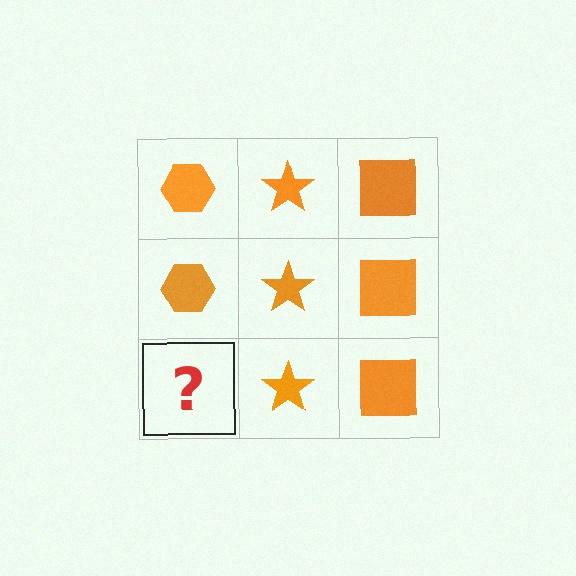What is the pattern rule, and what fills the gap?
The rule is that each column has a consistent shape. The gap should be filled with an orange hexagon.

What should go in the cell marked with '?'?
The missing cell should contain an orange hexagon.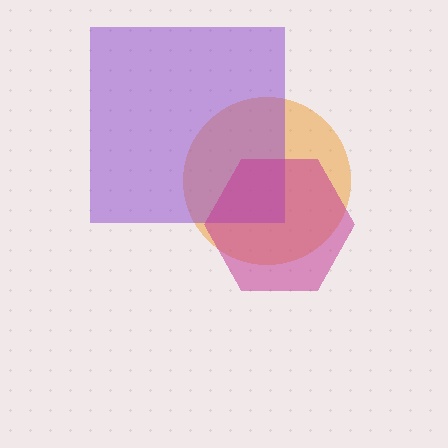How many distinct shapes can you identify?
There are 3 distinct shapes: an orange circle, a purple square, a magenta hexagon.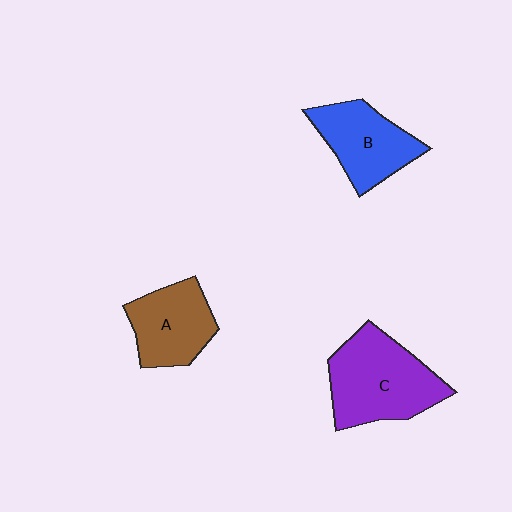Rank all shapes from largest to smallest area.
From largest to smallest: C (purple), B (blue), A (brown).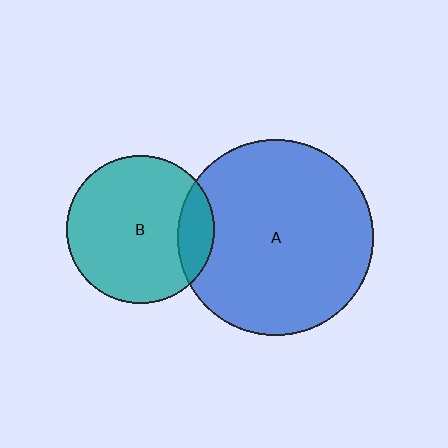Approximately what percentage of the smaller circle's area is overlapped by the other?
Approximately 15%.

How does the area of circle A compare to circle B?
Approximately 1.8 times.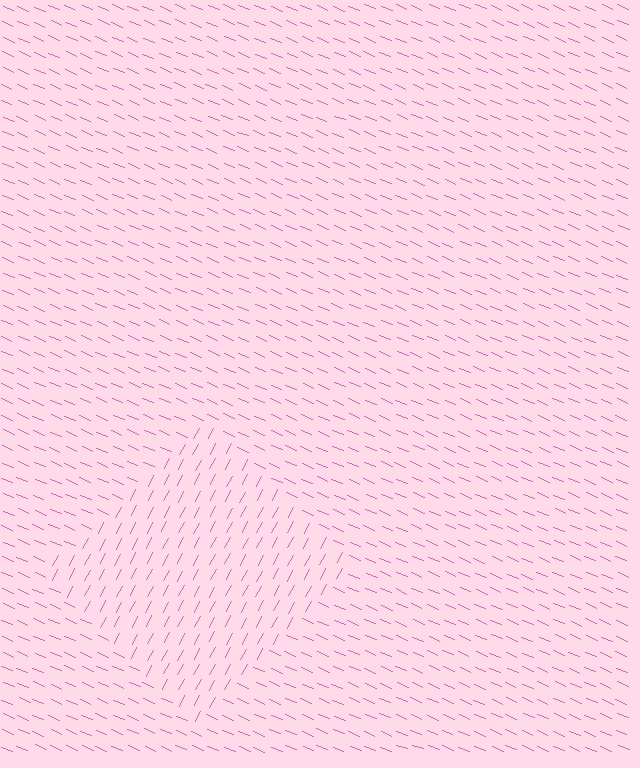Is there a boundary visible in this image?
Yes, there is a texture boundary formed by a change in line orientation.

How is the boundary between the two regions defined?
The boundary is defined purely by a change in line orientation (approximately 85 degrees difference). All lines are the same color and thickness.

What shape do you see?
I see a diamond.